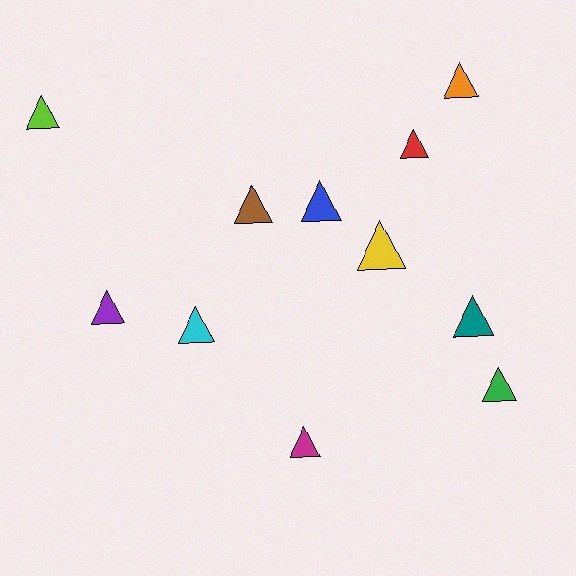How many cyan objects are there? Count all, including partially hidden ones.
There is 1 cyan object.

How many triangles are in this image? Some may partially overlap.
There are 11 triangles.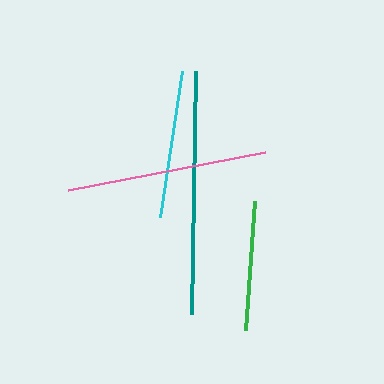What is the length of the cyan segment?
The cyan segment is approximately 148 pixels long.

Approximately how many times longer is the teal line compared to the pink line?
The teal line is approximately 1.2 times the length of the pink line.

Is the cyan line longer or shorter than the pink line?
The pink line is longer than the cyan line.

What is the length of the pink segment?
The pink segment is approximately 201 pixels long.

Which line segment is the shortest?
The green line is the shortest at approximately 129 pixels.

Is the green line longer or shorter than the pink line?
The pink line is longer than the green line.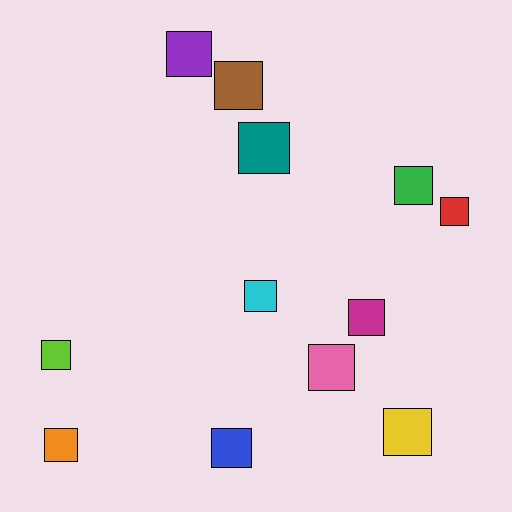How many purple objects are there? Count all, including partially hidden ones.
There is 1 purple object.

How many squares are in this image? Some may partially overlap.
There are 12 squares.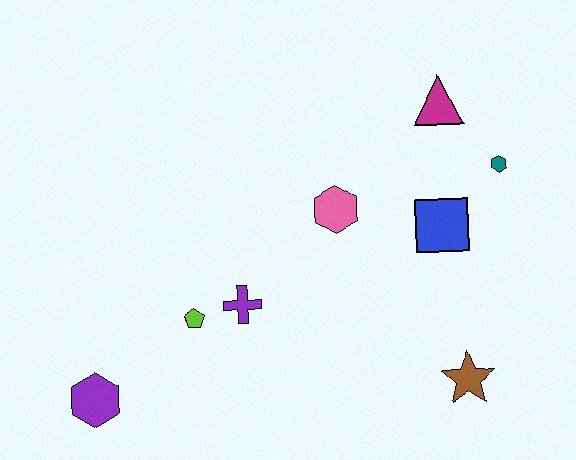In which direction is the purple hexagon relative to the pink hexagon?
The purple hexagon is to the left of the pink hexagon.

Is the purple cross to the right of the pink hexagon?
No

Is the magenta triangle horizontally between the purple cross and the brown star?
Yes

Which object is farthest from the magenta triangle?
The purple hexagon is farthest from the magenta triangle.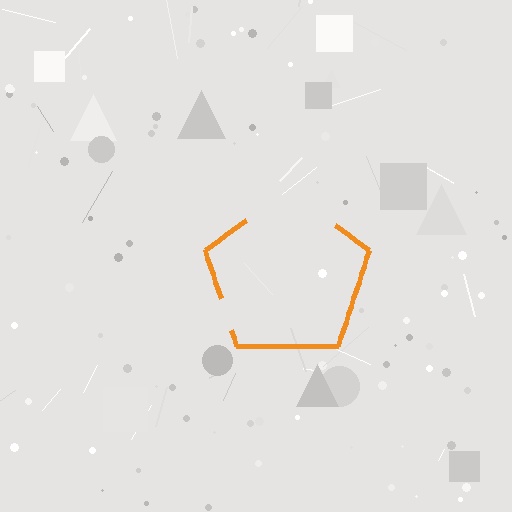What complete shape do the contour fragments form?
The contour fragments form a pentagon.